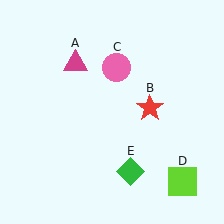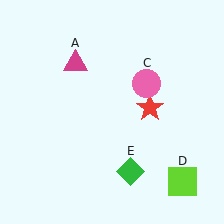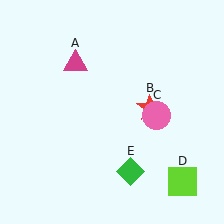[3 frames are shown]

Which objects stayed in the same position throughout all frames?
Magenta triangle (object A) and red star (object B) and lime square (object D) and green diamond (object E) remained stationary.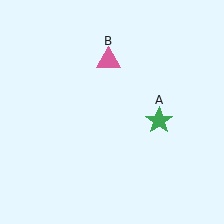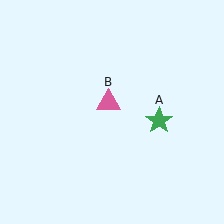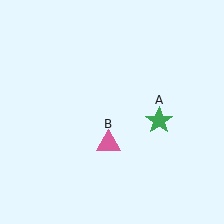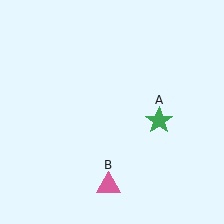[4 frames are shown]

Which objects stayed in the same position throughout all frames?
Green star (object A) remained stationary.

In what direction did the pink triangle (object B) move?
The pink triangle (object B) moved down.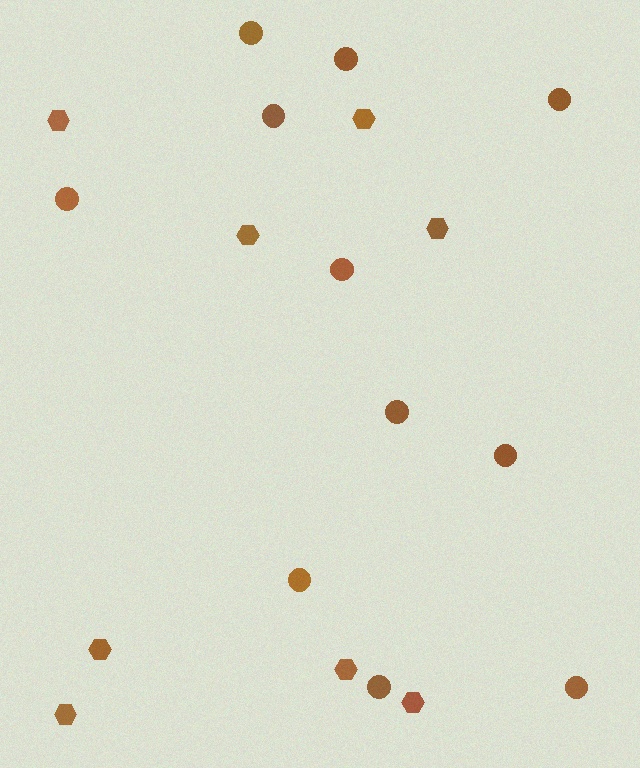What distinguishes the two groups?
There are 2 groups: one group of circles (11) and one group of hexagons (8).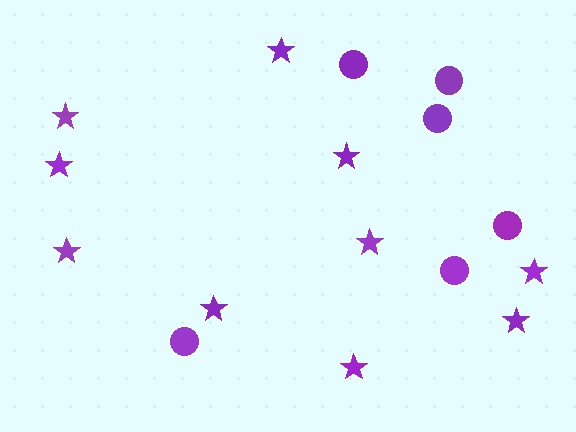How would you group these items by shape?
There are 2 groups: one group of stars (10) and one group of circles (6).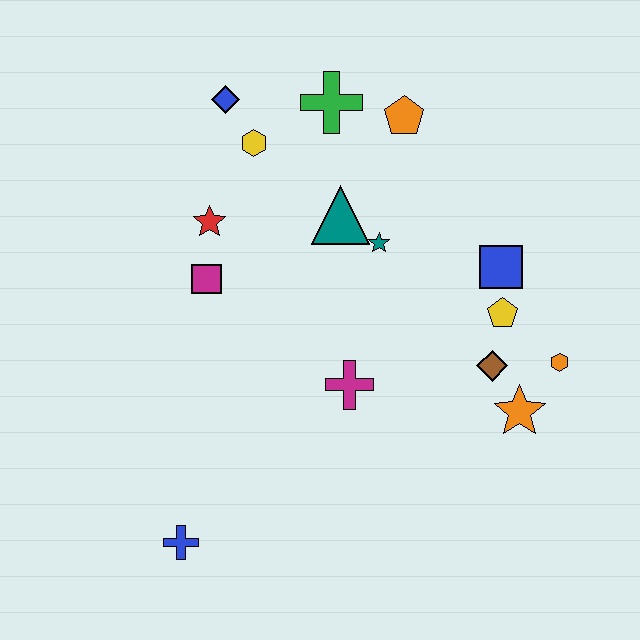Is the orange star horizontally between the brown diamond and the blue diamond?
No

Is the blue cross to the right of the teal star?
No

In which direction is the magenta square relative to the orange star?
The magenta square is to the left of the orange star.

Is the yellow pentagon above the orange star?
Yes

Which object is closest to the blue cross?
The magenta cross is closest to the blue cross.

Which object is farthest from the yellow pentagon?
The blue cross is farthest from the yellow pentagon.